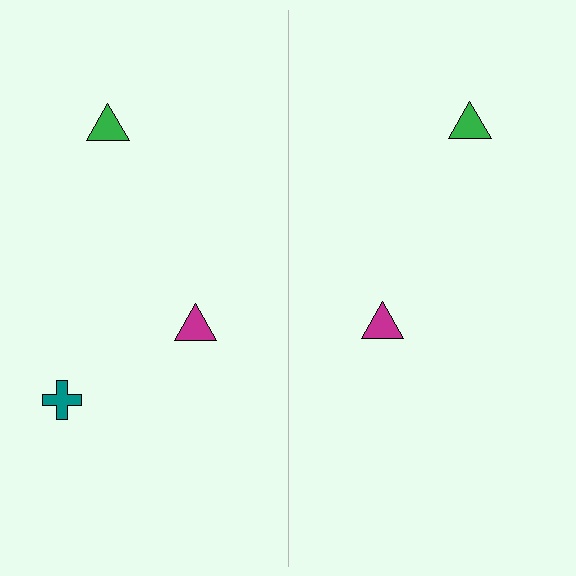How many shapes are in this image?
There are 5 shapes in this image.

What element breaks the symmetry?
A teal cross is missing from the right side.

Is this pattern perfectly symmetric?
No, the pattern is not perfectly symmetric. A teal cross is missing from the right side.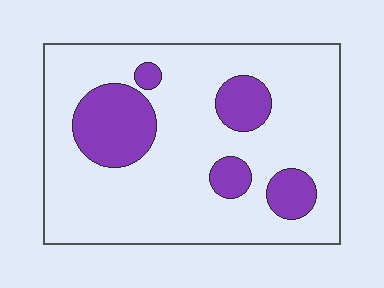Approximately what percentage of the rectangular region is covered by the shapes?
Approximately 20%.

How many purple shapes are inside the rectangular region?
5.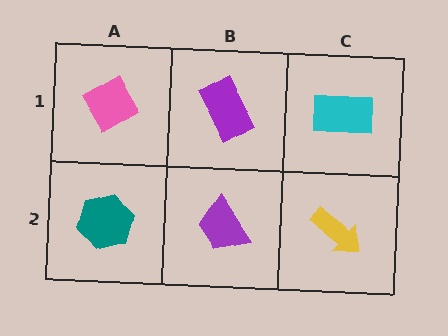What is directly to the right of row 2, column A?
A purple trapezoid.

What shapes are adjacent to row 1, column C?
A yellow arrow (row 2, column C), a purple rectangle (row 1, column B).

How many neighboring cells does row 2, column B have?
3.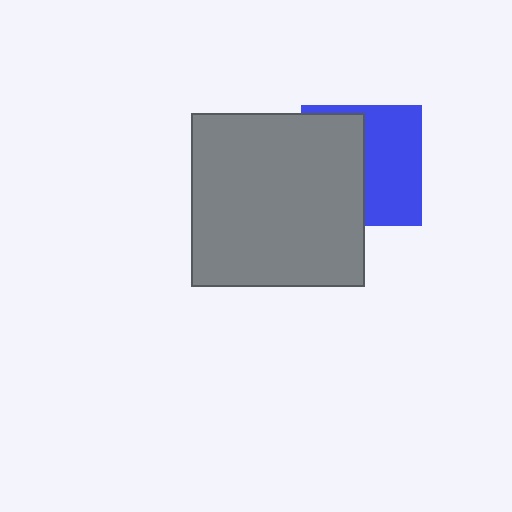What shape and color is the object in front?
The object in front is a gray square.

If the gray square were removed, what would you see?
You would see the complete blue square.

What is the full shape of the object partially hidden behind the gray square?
The partially hidden object is a blue square.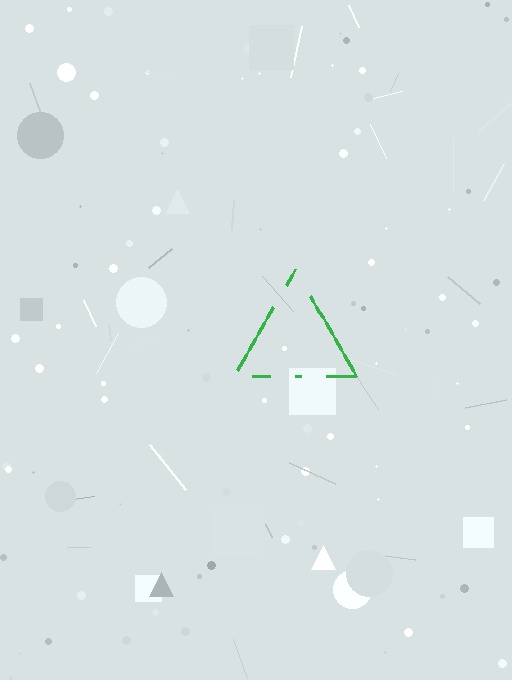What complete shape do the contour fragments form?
The contour fragments form a triangle.